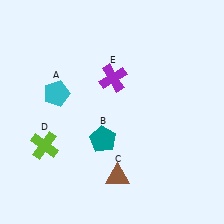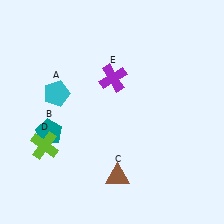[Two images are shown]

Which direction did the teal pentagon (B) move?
The teal pentagon (B) moved left.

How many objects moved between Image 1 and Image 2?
1 object moved between the two images.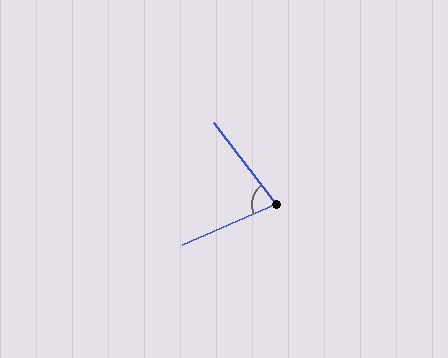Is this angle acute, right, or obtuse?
It is acute.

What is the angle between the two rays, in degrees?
Approximately 77 degrees.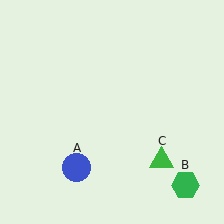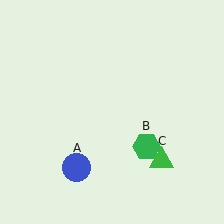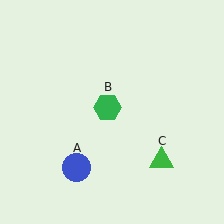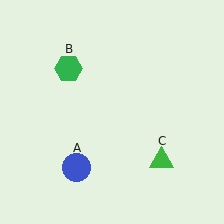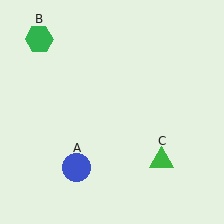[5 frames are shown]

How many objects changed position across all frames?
1 object changed position: green hexagon (object B).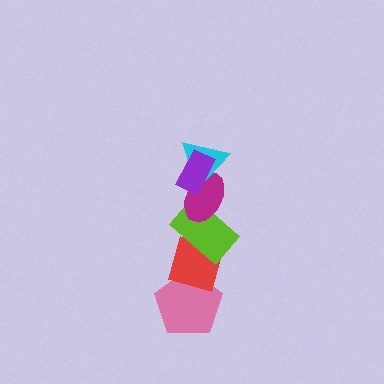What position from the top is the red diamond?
The red diamond is 5th from the top.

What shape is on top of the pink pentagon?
The red diamond is on top of the pink pentagon.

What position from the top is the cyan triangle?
The cyan triangle is 2nd from the top.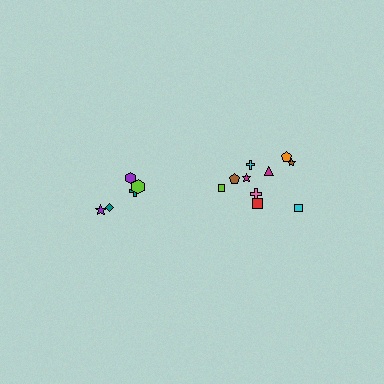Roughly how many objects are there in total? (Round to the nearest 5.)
Roughly 15 objects in total.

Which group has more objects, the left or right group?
The right group.